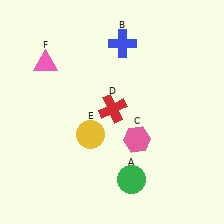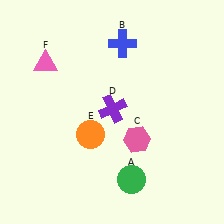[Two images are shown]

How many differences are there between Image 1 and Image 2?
There are 2 differences between the two images.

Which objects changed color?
D changed from red to purple. E changed from yellow to orange.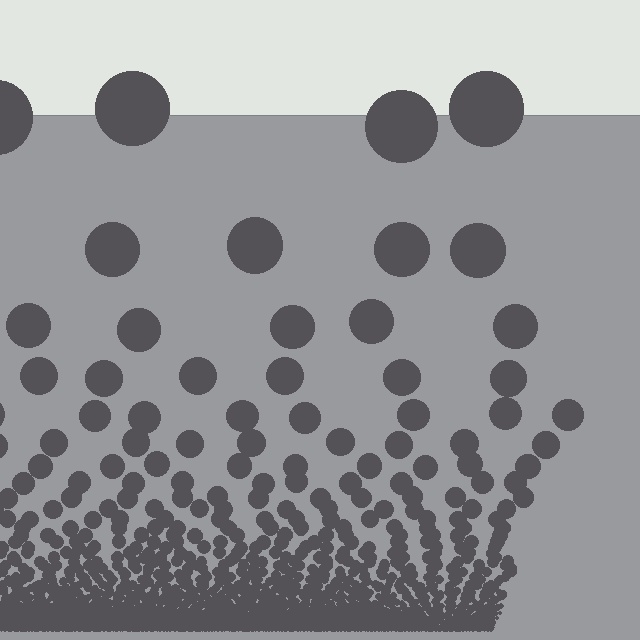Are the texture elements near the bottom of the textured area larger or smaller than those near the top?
Smaller. The gradient is inverted — elements near the bottom are smaller and denser.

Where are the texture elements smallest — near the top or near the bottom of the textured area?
Near the bottom.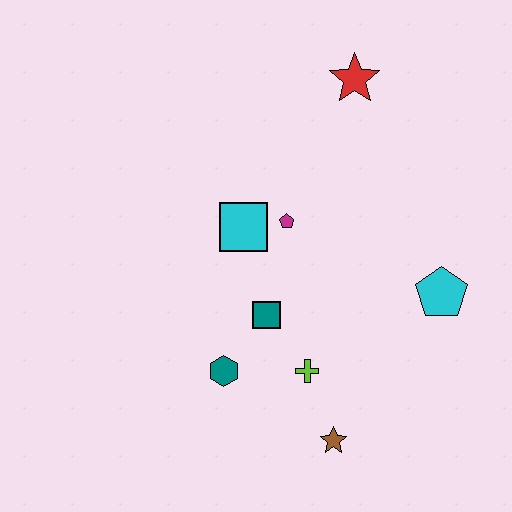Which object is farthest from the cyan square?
The brown star is farthest from the cyan square.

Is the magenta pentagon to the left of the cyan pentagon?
Yes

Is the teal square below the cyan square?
Yes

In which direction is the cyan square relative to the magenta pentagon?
The cyan square is to the left of the magenta pentagon.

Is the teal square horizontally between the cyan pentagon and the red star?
No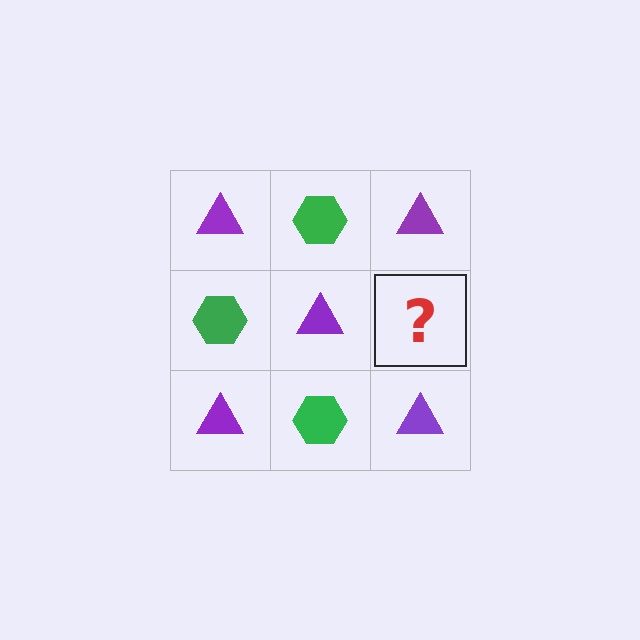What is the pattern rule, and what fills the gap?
The rule is that it alternates purple triangle and green hexagon in a checkerboard pattern. The gap should be filled with a green hexagon.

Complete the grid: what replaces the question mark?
The question mark should be replaced with a green hexagon.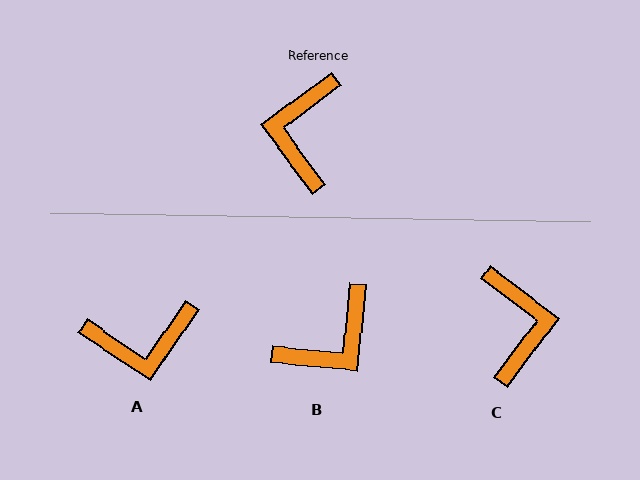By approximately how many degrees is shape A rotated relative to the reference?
Approximately 109 degrees counter-clockwise.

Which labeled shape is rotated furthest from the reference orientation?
C, about 164 degrees away.